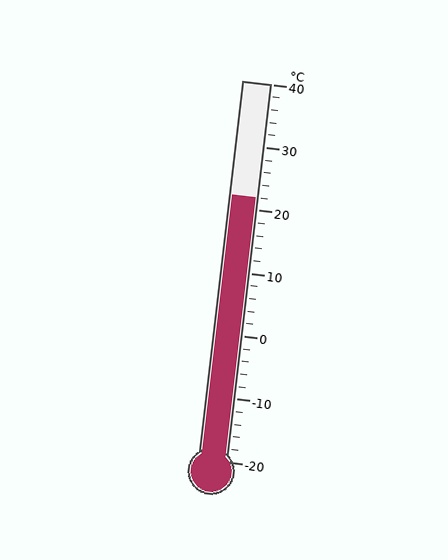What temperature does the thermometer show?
The thermometer shows approximately 22°C.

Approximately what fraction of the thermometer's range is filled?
The thermometer is filled to approximately 70% of its range.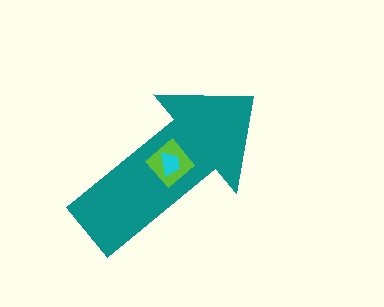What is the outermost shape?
The teal arrow.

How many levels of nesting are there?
3.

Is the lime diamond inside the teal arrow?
Yes.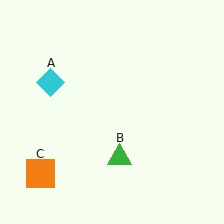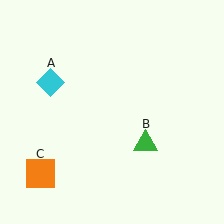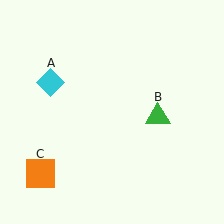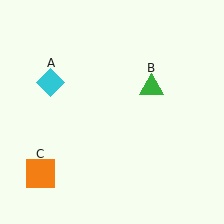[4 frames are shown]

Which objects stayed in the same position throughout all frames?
Cyan diamond (object A) and orange square (object C) remained stationary.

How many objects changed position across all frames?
1 object changed position: green triangle (object B).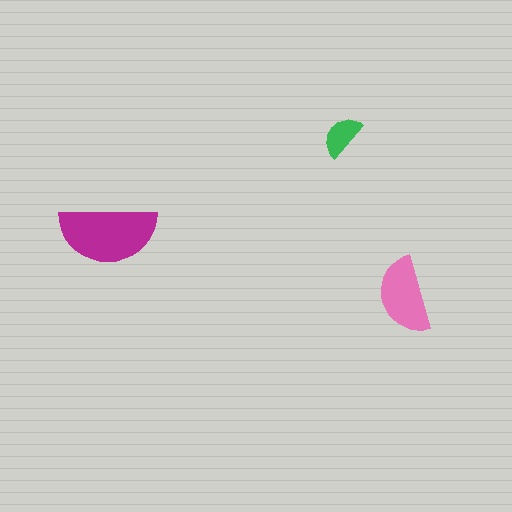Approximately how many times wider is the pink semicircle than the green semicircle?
About 1.5 times wider.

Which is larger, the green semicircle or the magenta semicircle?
The magenta one.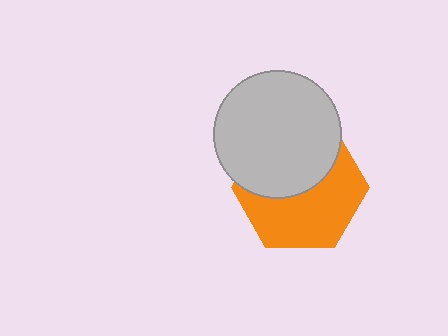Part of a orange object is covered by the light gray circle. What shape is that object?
It is a hexagon.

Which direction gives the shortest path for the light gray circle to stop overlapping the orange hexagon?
Moving up gives the shortest separation.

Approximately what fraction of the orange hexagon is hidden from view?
Roughly 46% of the orange hexagon is hidden behind the light gray circle.